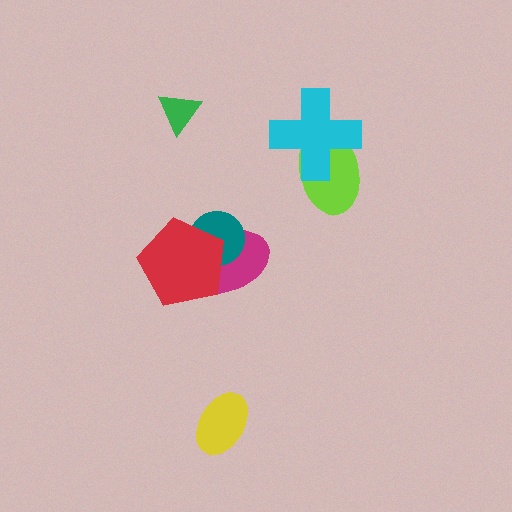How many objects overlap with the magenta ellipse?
2 objects overlap with the magenta ellipse.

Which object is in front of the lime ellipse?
The cyan cross is in front of the lime ellipse.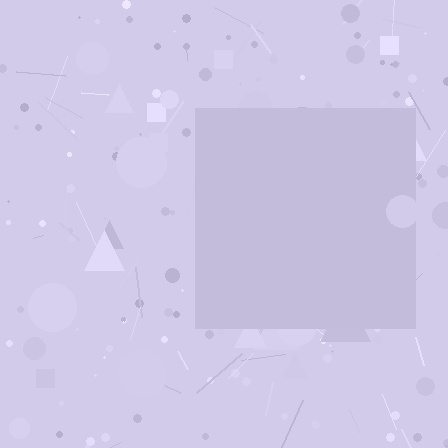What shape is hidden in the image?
A square is hidden in the image.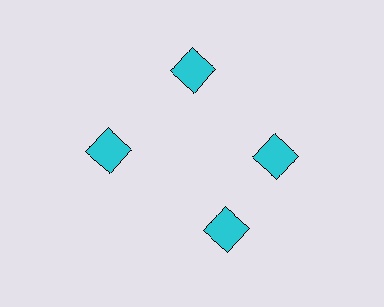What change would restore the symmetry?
The symmetry would be restored by rotating it back into even spacing with its neighbors so that all 4 squares sit at equal angles and equal distance from the center.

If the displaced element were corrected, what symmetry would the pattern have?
It would have 4-fold rotational symmetry — the pattern would map onto itself every 90 degrees.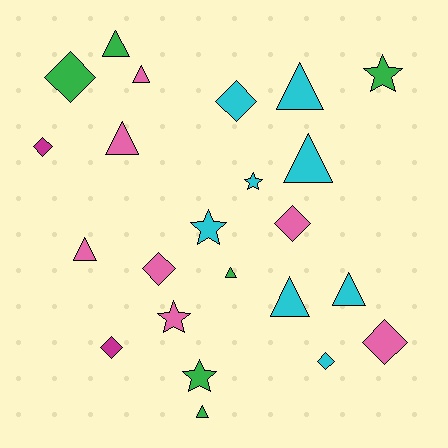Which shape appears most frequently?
Triangle, with 10 objects.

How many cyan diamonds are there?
There are 2 cyan diamonds.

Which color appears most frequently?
Cyan, with 8 objects.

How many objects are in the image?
There are 23 objects.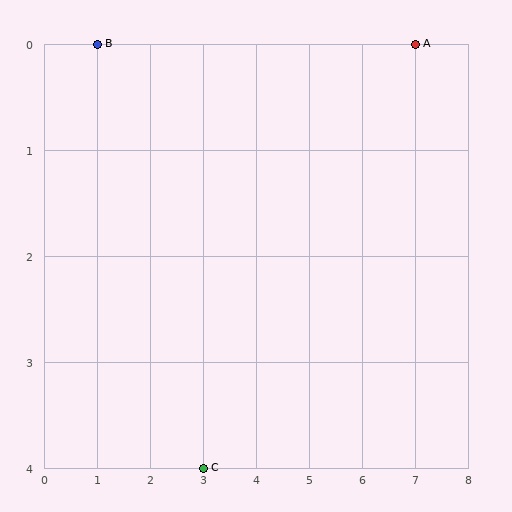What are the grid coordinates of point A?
Point A is at grid coordinates (7, 0).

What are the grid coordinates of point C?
Point C is at grid coordinates (3, 4).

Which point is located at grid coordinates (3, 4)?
Point C is at (3, 4).